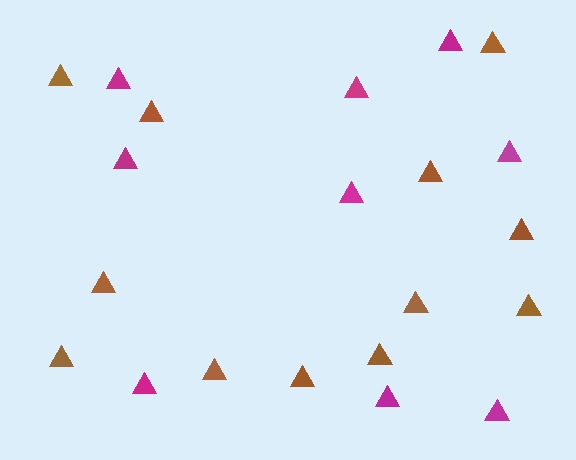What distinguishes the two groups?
There are 2 groups: one group of magenta triangles (9) and one group of brown triangles (12).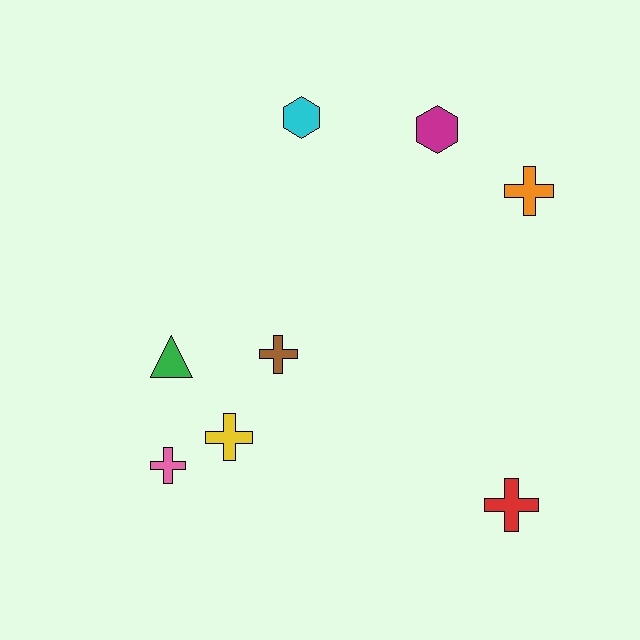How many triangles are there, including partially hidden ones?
There is 1 triangle.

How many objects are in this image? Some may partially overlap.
There are 8 objects.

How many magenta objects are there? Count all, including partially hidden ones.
There is 1 magenta object.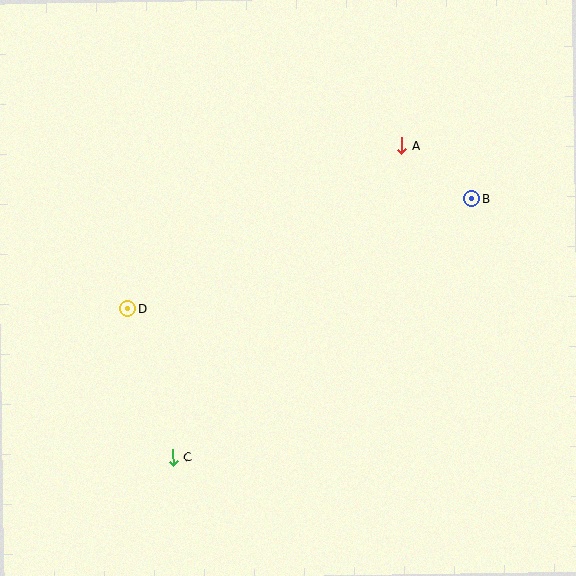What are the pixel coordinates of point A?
Point A is at (402, 146).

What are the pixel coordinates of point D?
Point D is at (128, 309).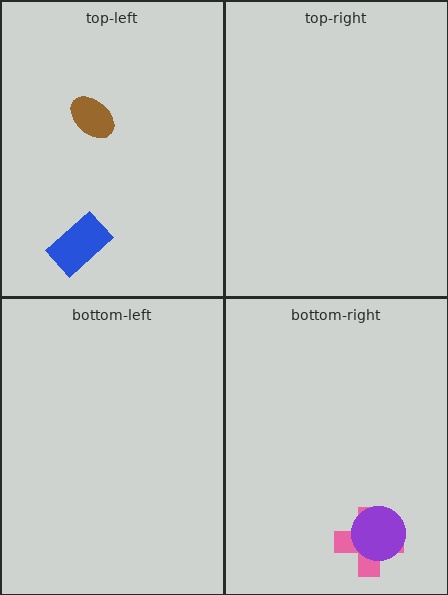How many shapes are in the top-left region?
2.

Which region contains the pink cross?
The bottom-right region.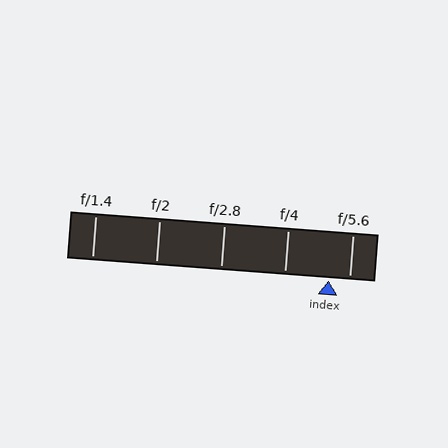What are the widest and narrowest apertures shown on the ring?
The widest aperture shown is f/1.4 and the narrowest is f/5.6.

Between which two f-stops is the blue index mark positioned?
The index mark is between f/4 and f/5.6.